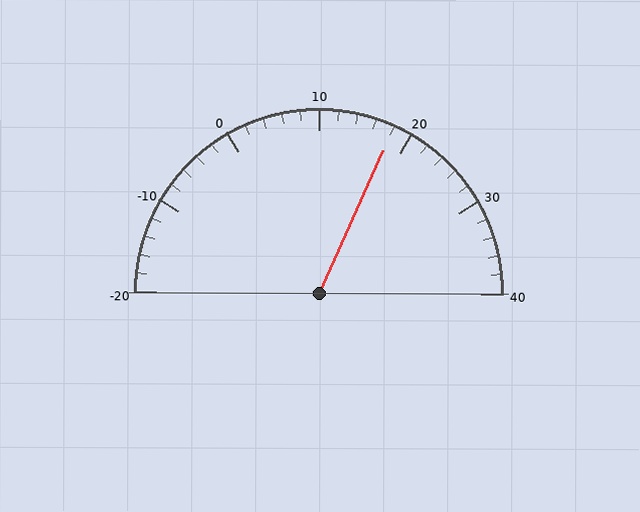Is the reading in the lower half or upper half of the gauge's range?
The reading is in the upper half of the range (-20 to 40).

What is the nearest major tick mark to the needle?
The nearest major tick mark is 20.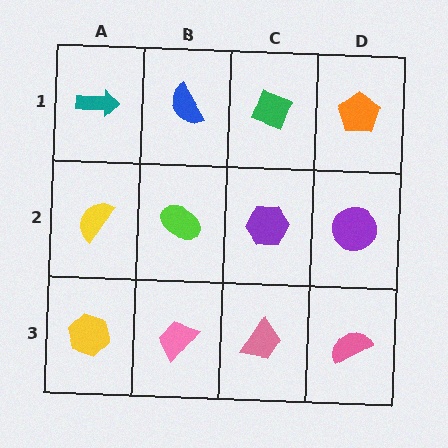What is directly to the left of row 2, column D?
A purple hexagon.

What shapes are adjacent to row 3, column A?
A yellow semicircle (row 2, column A), a pink trapezoid (row 3, column B).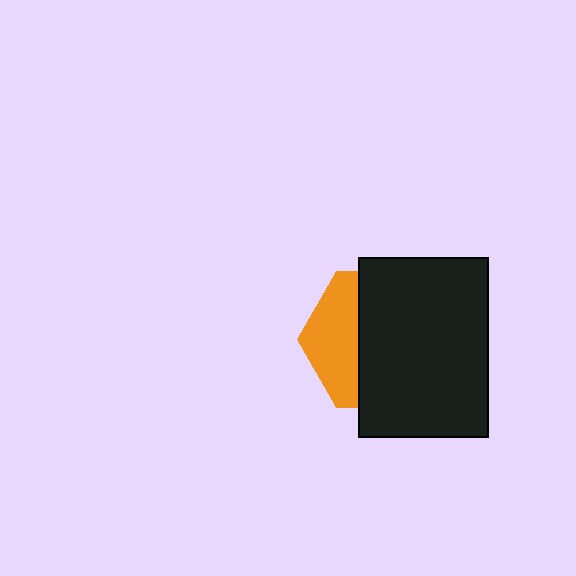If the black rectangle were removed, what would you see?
You would see the complete orange hexagon.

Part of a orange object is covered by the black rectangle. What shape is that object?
It is a hexagon.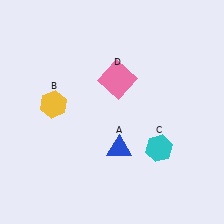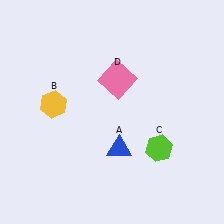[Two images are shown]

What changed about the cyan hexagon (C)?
In Image 1, C is cyan. In Image 2, it changed to lime.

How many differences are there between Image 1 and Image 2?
There is 1 difference between the two images.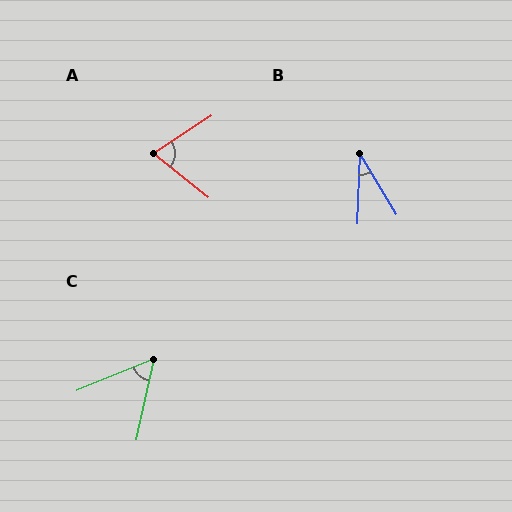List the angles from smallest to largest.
B (33°), C (56°), A (72°).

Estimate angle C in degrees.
Approximately 56 degrees.